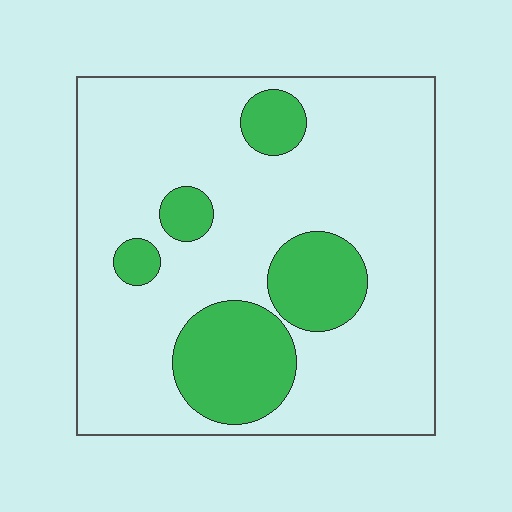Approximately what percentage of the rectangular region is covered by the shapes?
Approximately 20%.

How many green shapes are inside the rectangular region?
5.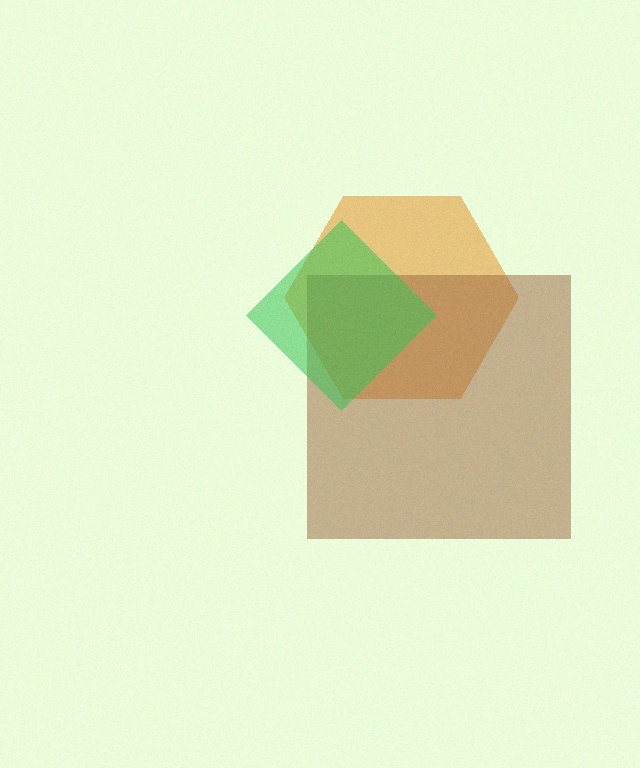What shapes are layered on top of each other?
The layered shapes are: an orange hexagon, a brown square, a green diamond.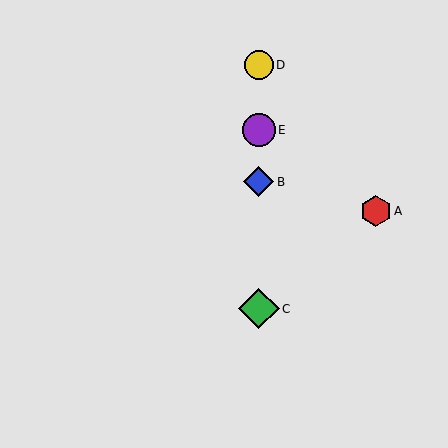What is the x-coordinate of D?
Object D is at x≈259.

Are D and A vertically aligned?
No, D is at x≈259 and A is at x≈376.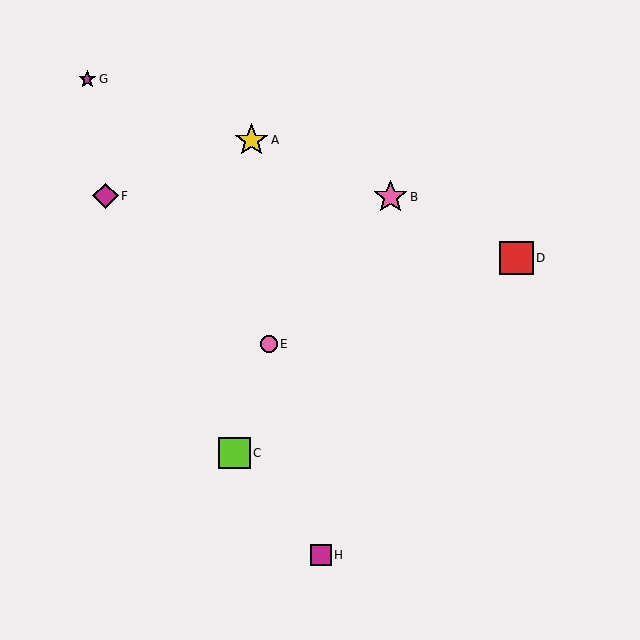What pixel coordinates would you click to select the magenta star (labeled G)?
Click at (87, 79) to select the magenta star G.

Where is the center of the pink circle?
The center of the pink circle is at (269, 344).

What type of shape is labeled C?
Shape C is a lime square.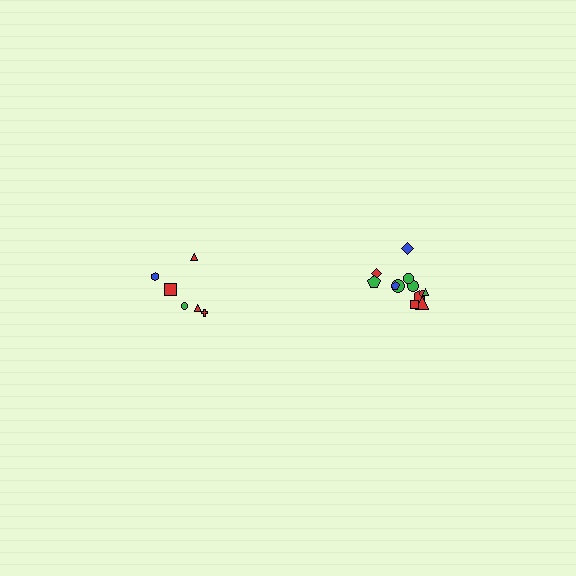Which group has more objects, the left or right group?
The right group.